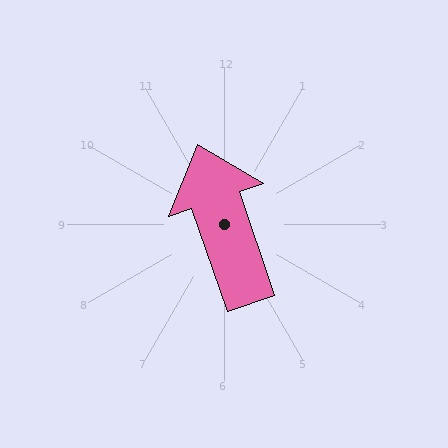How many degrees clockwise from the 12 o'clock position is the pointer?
Approximately 341 degrees.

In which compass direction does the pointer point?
North.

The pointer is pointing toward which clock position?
Roughly 11 o'clock.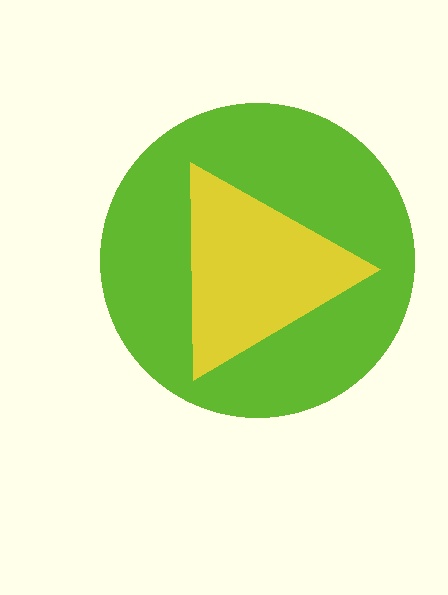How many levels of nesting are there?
2.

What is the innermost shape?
The yellow triangle.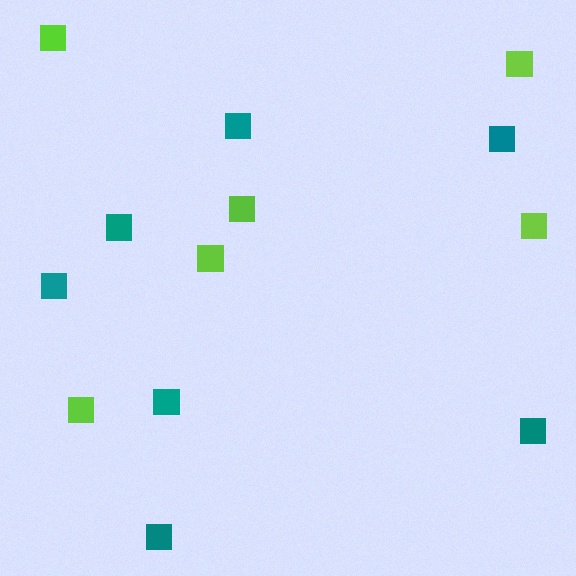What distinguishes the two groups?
There are 2 groups: one group of lime squares (6) and one group of teal squares (7).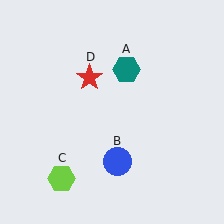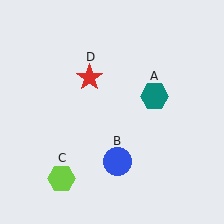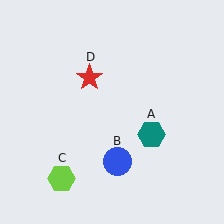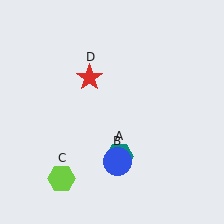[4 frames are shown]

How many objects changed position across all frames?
1 object changed position: teal hexagon (object A).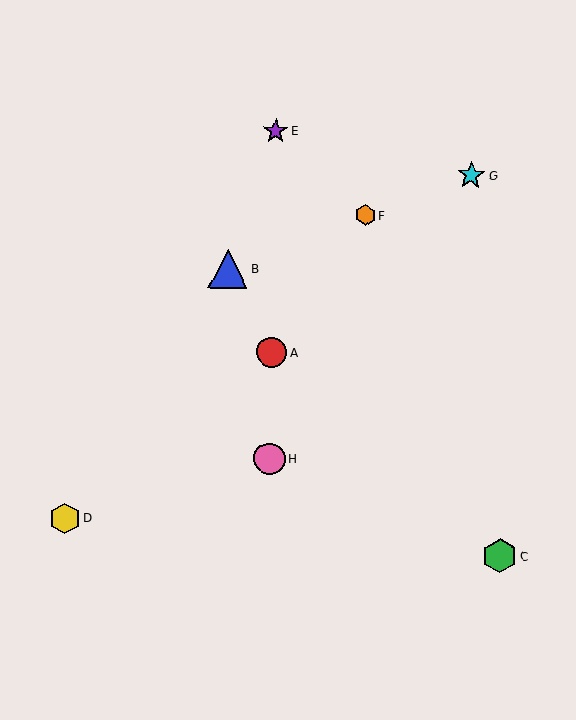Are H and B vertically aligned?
No, H is at x≈270 and B is at x≈228.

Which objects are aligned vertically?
Objects A, E, H are aligned vertically.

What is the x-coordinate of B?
Object B is at x≈228.